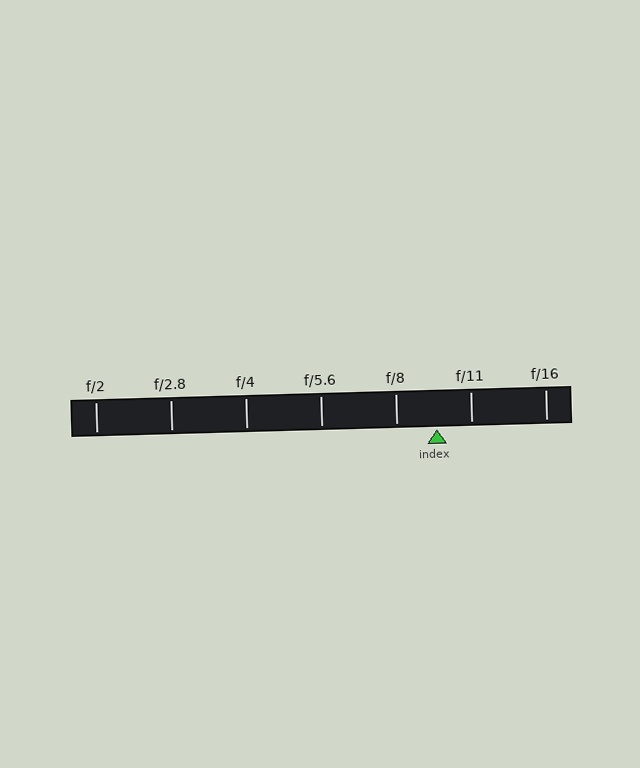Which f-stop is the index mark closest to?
The index mark is closest to f/11.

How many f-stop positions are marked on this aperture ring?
There are 7 f-stop positions marked.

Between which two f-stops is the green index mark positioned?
The index mark is between f/8 and f/11.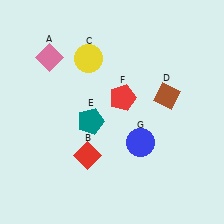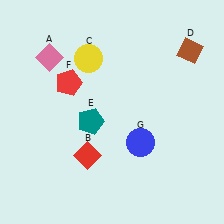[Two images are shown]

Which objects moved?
The objects that moved are: the brown diamond (D), the red pentagon (F).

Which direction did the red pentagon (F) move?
The red pentagon (F) moved left.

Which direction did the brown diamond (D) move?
The brown diamond (D) moved up.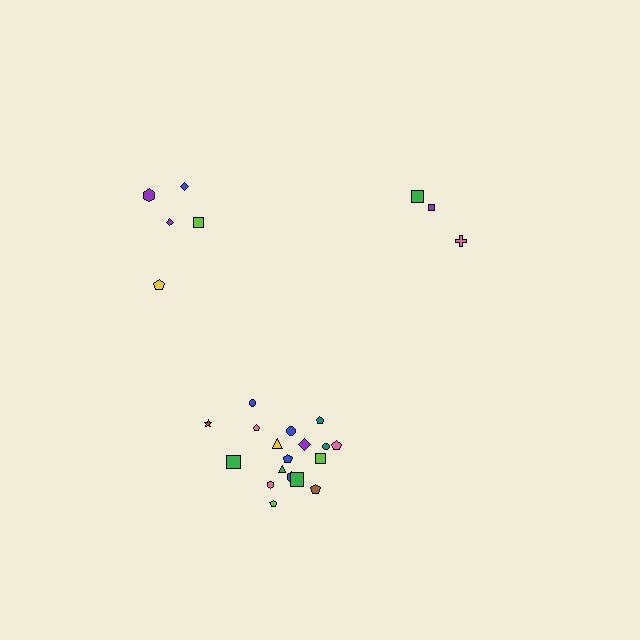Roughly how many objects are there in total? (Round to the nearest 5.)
Roughly 25 objects in total.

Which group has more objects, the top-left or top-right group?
The top-left group.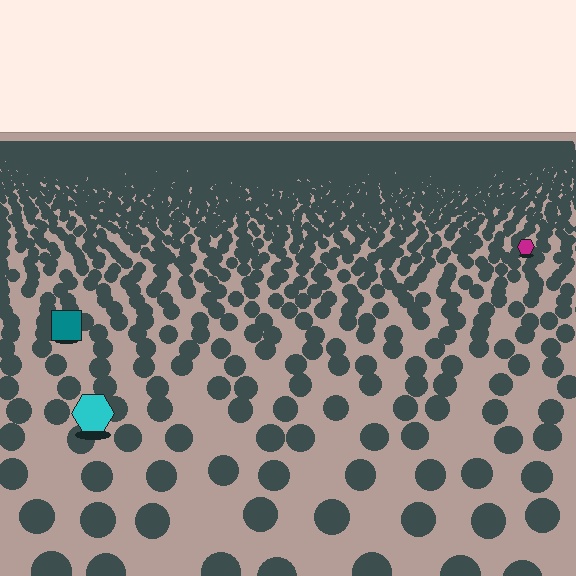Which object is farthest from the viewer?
The magenta hexagon is farthest from the viewer. It appears smaller and the ground texture around it is denser.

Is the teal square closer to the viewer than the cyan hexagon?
No. The cyan hexagon is closer — you can tell from the texture gradient: the ground texture is coarser near it.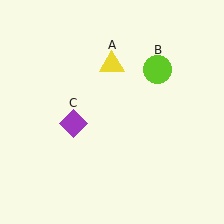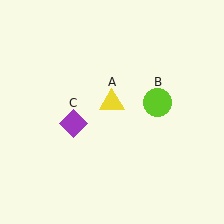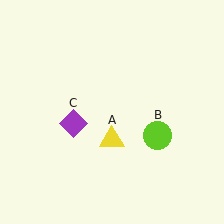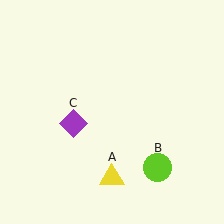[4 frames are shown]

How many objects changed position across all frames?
2 objects changed position: yellow triangle (object A), lime circle (object B).